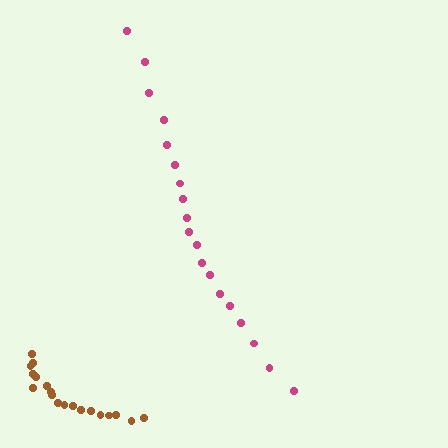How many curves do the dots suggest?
There are 2 distinct paths.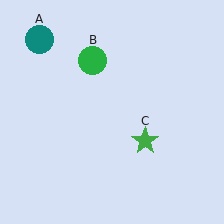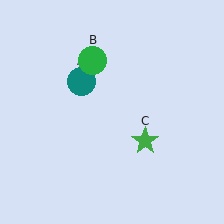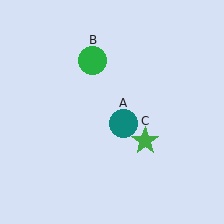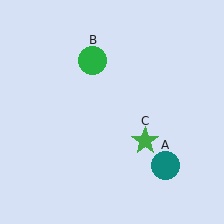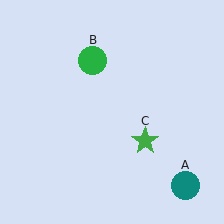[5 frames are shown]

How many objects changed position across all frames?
1 object changed position: teal circle (object A).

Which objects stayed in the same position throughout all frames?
Green circle (object B) and green star (object C) remained stationary.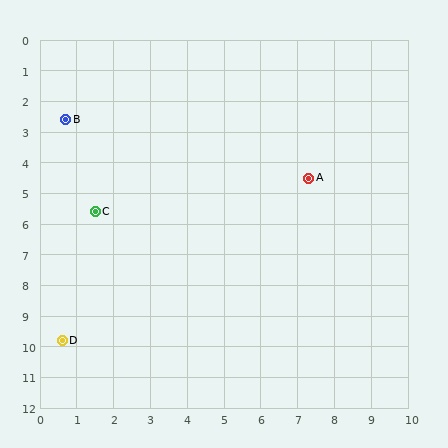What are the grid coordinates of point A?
Point A is at approximately (7.3, 4.5).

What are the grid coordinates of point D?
Point D is at approximately (0.6, 9.8).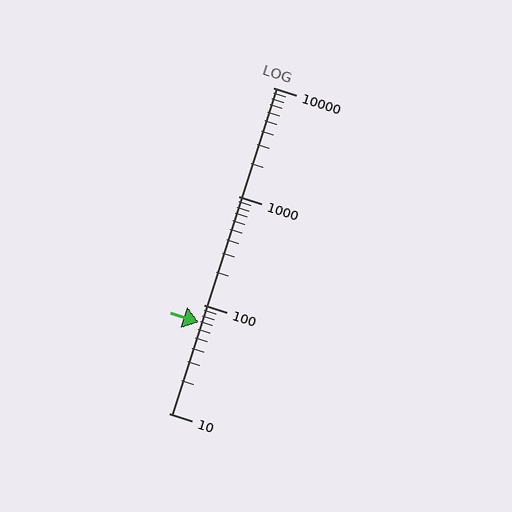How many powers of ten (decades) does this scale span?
The scale spans 3 decades, from 10 to 10000.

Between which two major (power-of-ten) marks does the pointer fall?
The pointer is between 10 and 100.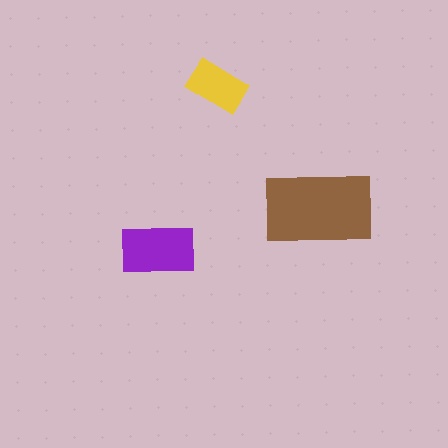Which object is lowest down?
The purple rectangle is bottommost.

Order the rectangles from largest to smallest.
the brown one, the purple one, the yellow one.